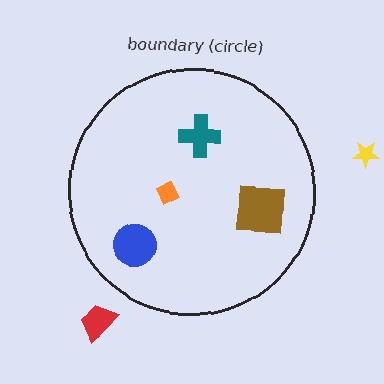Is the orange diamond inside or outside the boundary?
Inside.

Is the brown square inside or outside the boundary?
Inside.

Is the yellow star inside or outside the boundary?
Outside.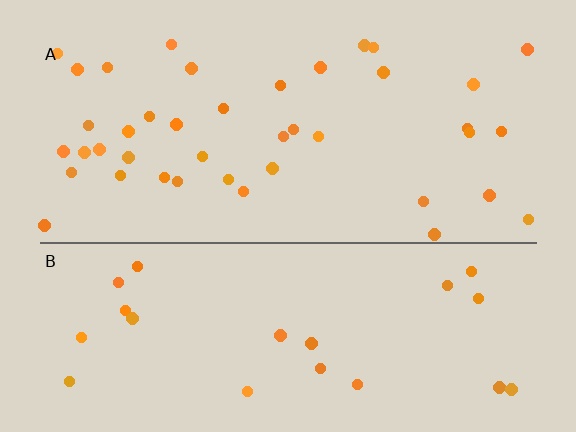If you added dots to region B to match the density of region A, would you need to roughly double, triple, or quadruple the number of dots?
Approximately double.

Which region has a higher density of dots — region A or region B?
A (the top).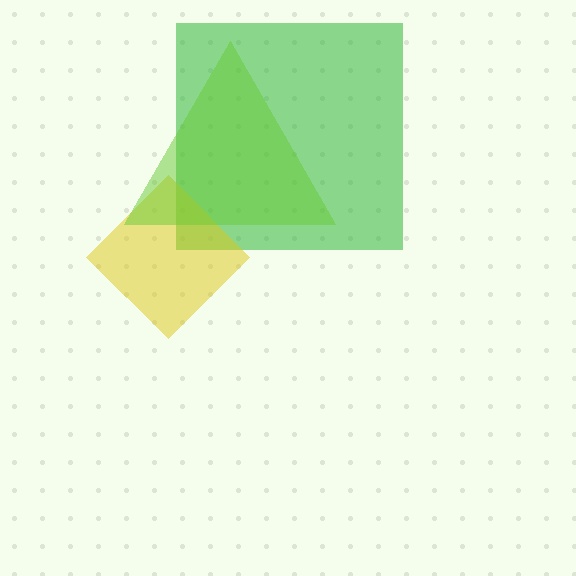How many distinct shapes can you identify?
There are 3 distinct shapes: a green square, a yellow diamond, a lime triangle.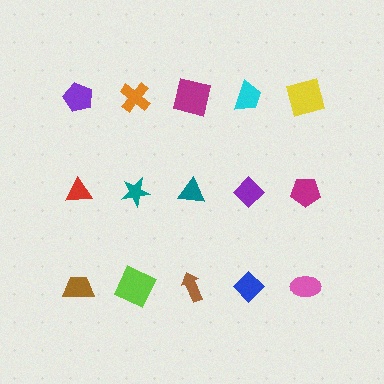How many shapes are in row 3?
5 shapes.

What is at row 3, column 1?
A brown trapezoid.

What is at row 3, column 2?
A lime square.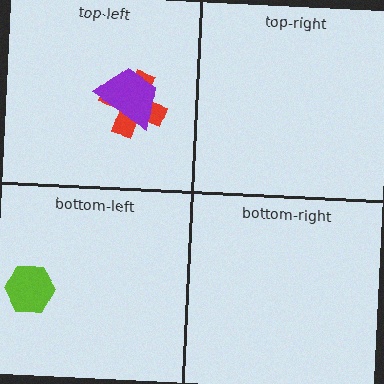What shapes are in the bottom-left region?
The lime hexagon.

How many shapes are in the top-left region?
2.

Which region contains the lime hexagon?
The bottom-left region.